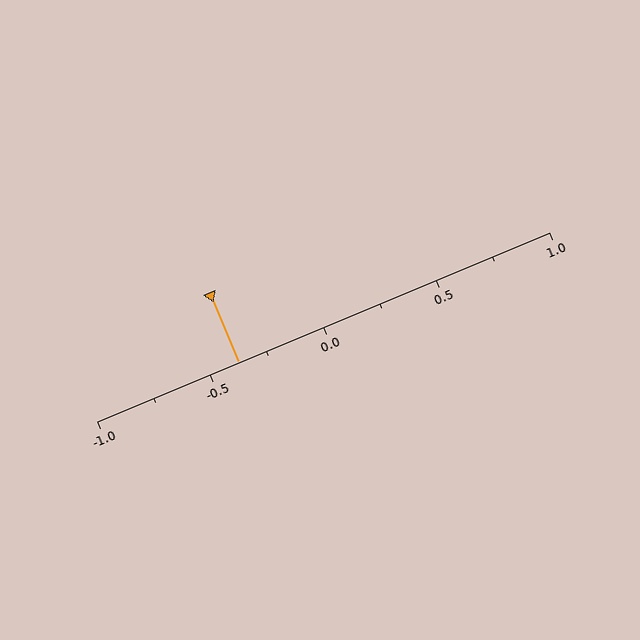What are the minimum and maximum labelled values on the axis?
The axis runs from -1.0 to 1.0.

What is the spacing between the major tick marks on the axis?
The major ticks are spaced 0.5 apart.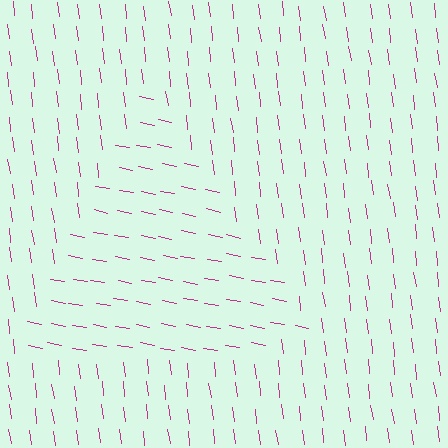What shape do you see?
I see a triangle.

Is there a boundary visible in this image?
Yes, there is a texture boundary formed by a change in line orientation.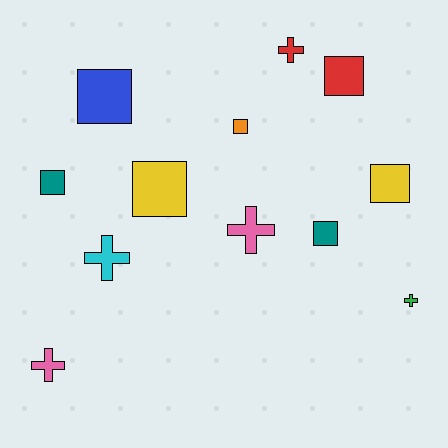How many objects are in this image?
There are 12 objects.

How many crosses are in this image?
There are 5 crosses.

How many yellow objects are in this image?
There are 2 yellow objects.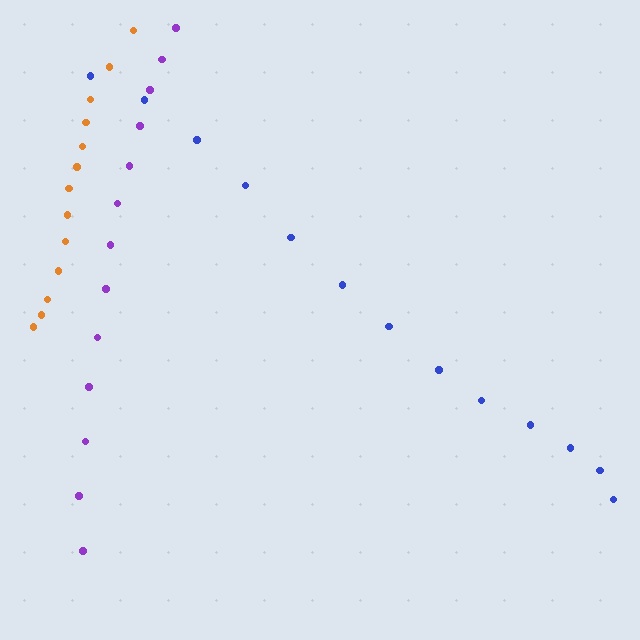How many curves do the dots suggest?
There are 3 distinct paths.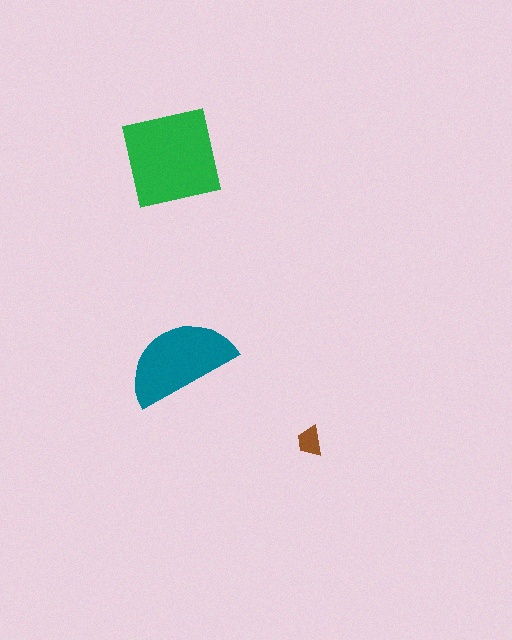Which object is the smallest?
The brown trapezoid.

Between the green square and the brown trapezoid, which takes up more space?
The green square.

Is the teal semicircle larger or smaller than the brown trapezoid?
Larger.